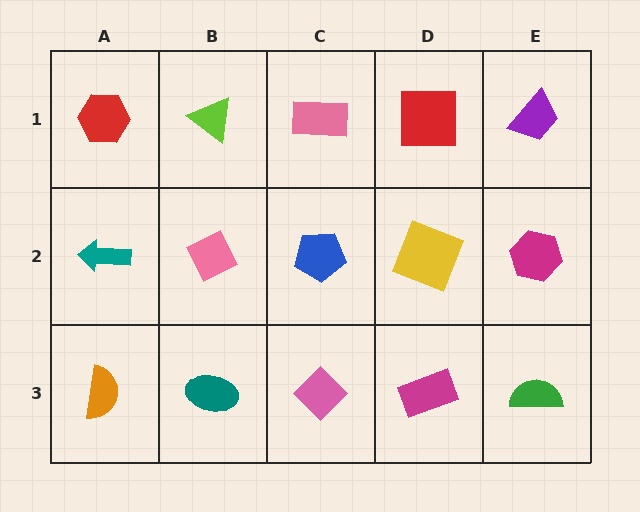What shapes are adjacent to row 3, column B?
A pink diamond (row 2, column B), an orange semicircle (row 3, column A), a pink diamond (row 3, column C).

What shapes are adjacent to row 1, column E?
A magenta hexagon (row 2, column E), a red square (row 1, column D).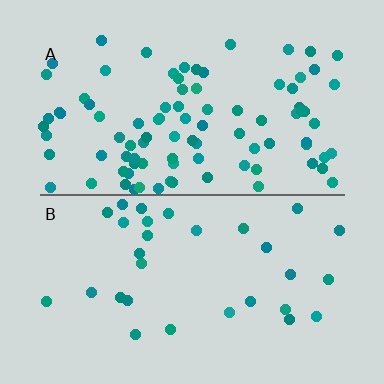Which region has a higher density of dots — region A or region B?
A (the top).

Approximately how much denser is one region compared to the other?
Approximately 3.0× — region A over region B.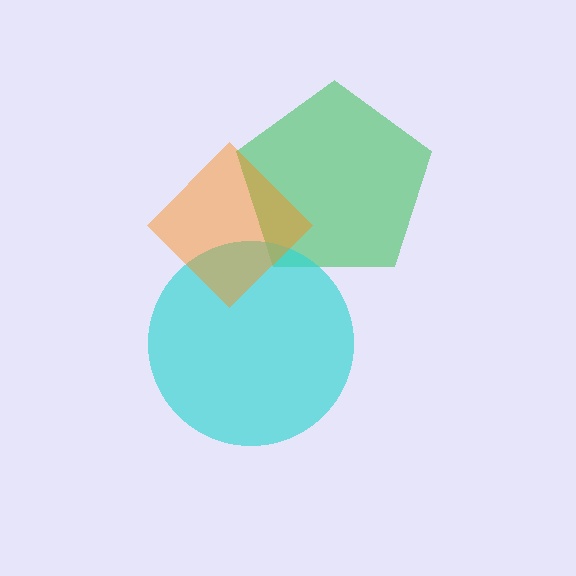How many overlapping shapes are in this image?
There are 3 overlapping shapes in the image.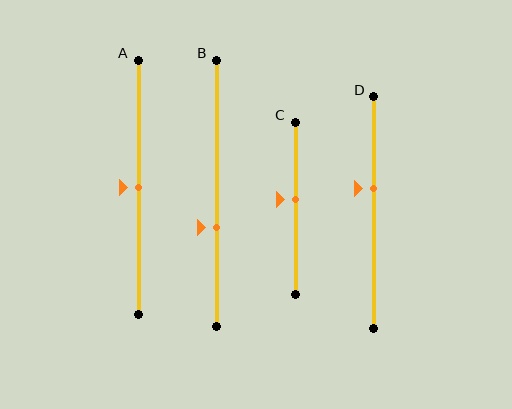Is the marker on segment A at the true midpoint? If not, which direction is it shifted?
Yes, the marker on segment A is at the true midpoint.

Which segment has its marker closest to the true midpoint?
Segment A has its marker closest to the true midpoint.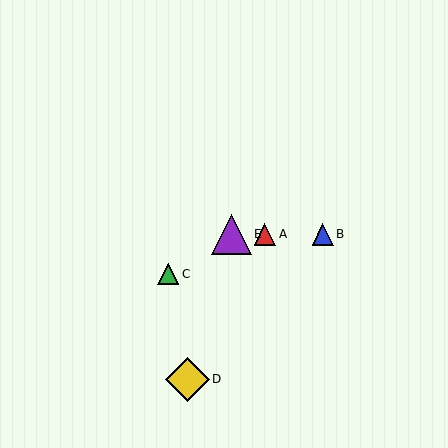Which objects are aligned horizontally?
Objects A, B, E are aligned horizontally.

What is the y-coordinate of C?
Object C is at y≈274.